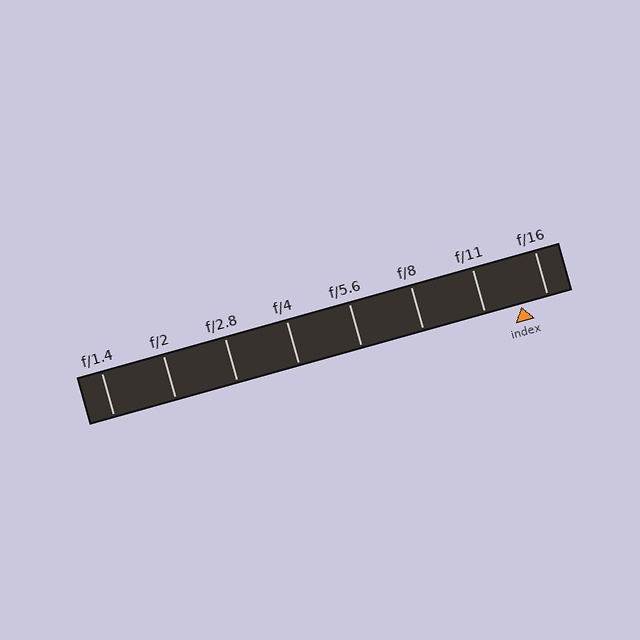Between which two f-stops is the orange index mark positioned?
The index mark is between f/11 and f/16.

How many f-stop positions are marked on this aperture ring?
There are 8 f-stop positions marked.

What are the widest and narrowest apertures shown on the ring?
The widest aperture shown is f/1.4 and the narrowest is f/16.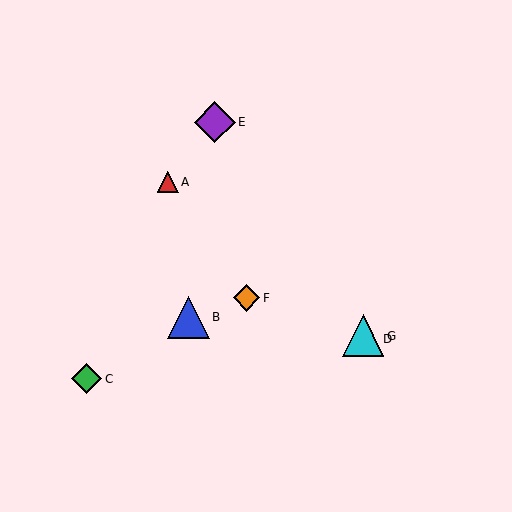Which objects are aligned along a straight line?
Objects A, D, G are aligned along a straight line.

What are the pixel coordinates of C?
Object C is at (87, 379).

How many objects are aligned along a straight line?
3 objects (A, D, G) are aligned along a straight line.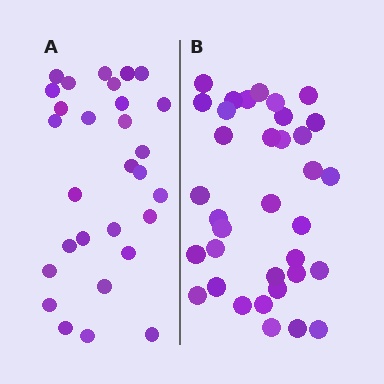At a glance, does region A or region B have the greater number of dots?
Region B (the right region) has more dots.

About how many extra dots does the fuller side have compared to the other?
Region B has about 6 more dots than region A.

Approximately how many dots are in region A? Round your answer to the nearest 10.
About 30 dots. (The exact count is 29, which rounds to 30.)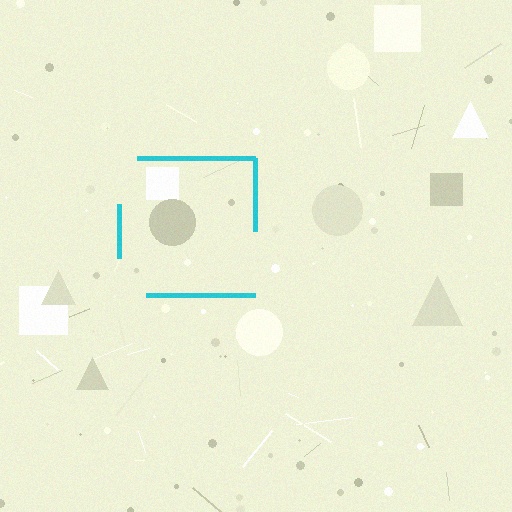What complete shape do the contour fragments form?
The contour fragments form a square.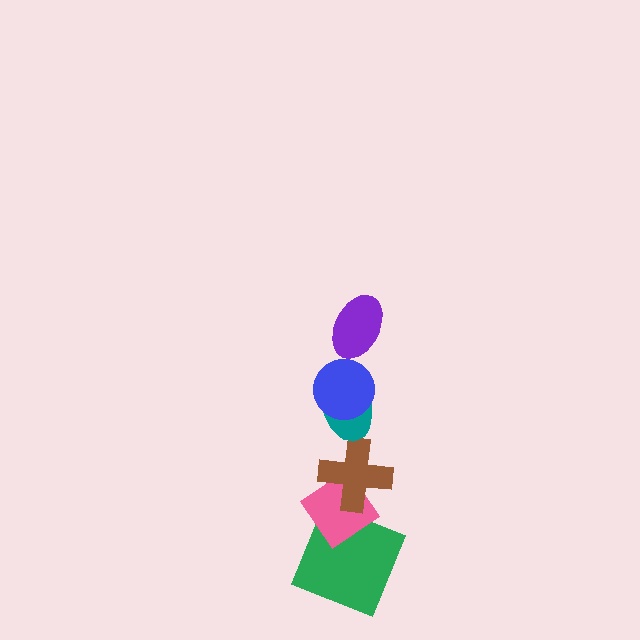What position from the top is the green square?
The green square is 6th from the top.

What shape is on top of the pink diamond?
The brown cross is on top of the pink diamond.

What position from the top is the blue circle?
The blue circle is 2nd from the top.